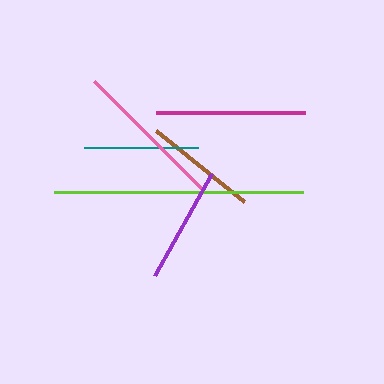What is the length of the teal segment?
The teal segment is approximately 114 pixels long.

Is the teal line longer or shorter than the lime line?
The lime line is longer than the teal line.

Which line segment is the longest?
The lime line is the longest at approximately 249 pixels.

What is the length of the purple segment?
The purple segment is approximately 117 pixels long.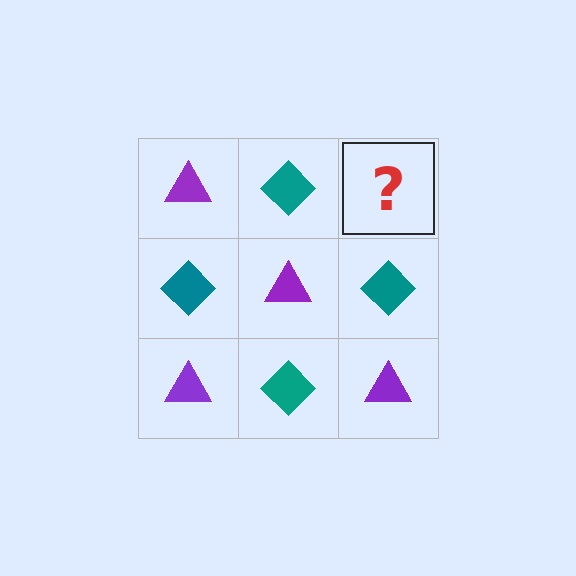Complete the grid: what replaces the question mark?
The question mark should be replaced with a purple triangle.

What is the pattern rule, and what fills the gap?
The rule is that it alternates purple triangle and teal diamond in a checkerboard pattern. The gap should be filled with a purple triangle.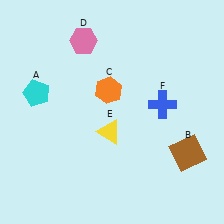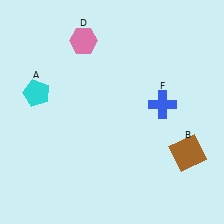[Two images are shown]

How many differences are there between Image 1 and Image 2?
There are 2 differences between the two images.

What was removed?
The orange hexagon (C), the yellow triangle (E) were removed in Image 2.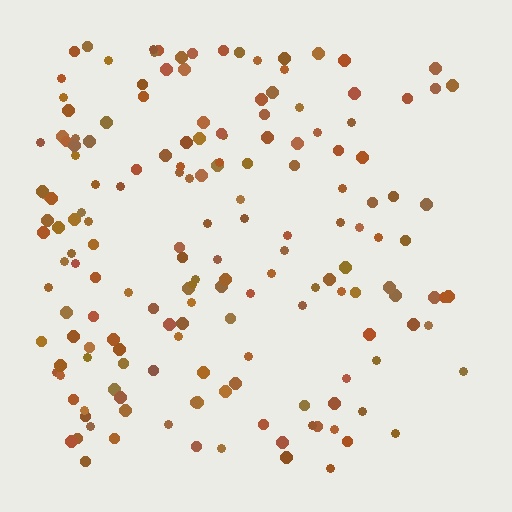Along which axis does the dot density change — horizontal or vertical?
Horizontal.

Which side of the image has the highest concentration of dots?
The left.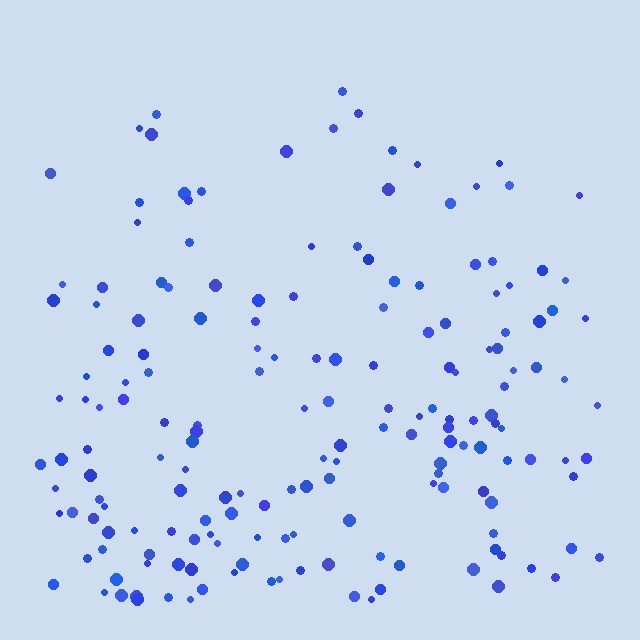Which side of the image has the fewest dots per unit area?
The top.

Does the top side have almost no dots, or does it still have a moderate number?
Still a moderate number, just noticeably fewer than the bottom.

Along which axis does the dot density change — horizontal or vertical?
Vertical.